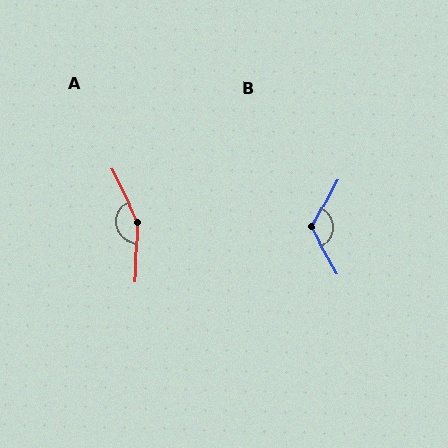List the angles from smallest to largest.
B (122°), A (153°).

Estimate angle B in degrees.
Approximately 122 degrees.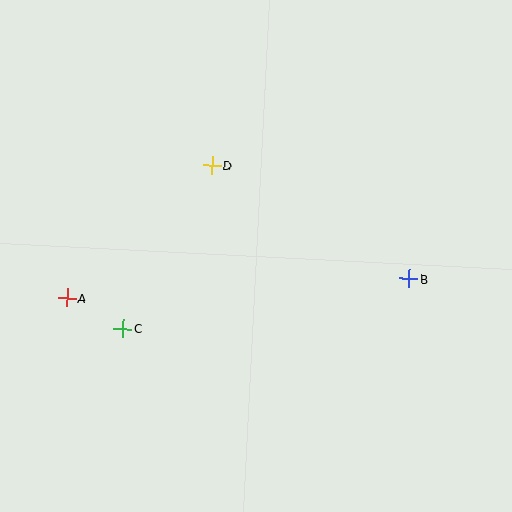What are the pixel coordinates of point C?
Point C is at (123, 328).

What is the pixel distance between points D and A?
The distance between D and A is 197 pixels.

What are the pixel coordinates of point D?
Point D is at (212, 166).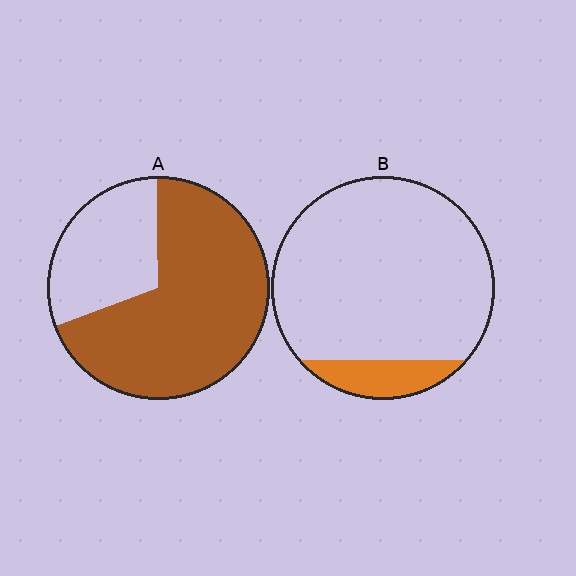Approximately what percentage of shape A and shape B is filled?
A is approximately 70% and B is approximately 10%.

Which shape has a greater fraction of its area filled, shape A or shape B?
Shape A.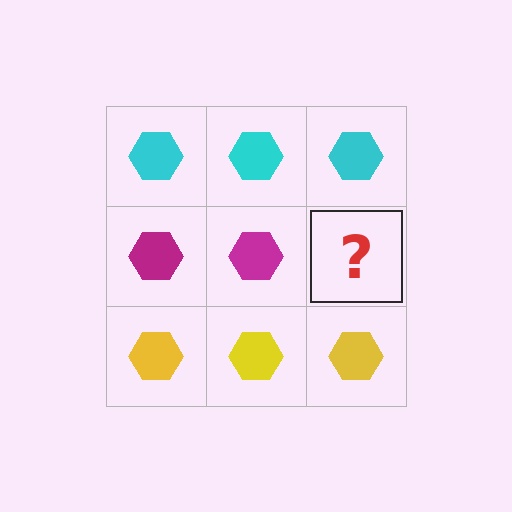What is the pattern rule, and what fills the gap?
The rule is that each row has a consistent color. The gap should be filled with a magenta hexagon.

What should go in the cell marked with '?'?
The missing cell should contain a magenta hexagon.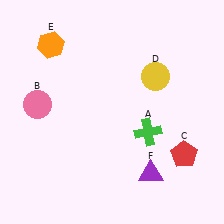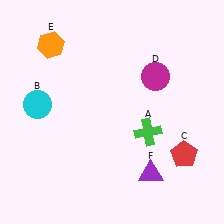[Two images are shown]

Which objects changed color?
B changed from pink to cyan. D changed from yellow to magenta.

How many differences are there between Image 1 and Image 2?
There are 2 differences between the two images.